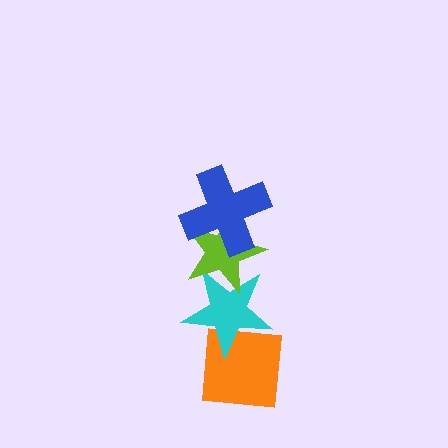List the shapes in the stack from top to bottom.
From top to bottom: the blue cross, the lime star, the cyan star, the orange square.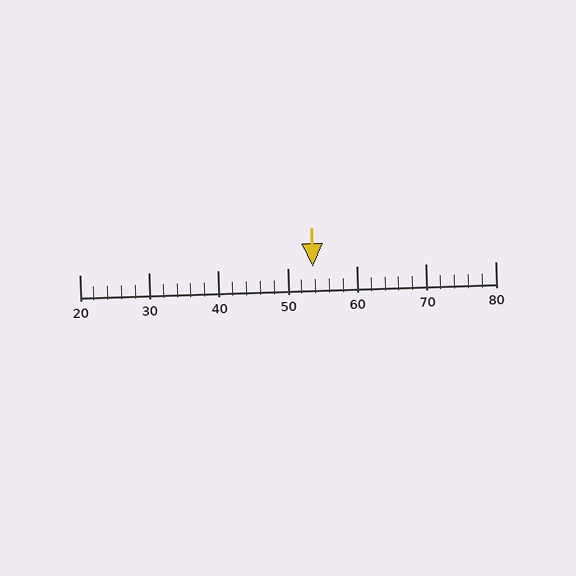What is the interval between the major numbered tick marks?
The major tick marks are spaced 10 units apart.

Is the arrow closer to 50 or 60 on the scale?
The arrow is closer to 50.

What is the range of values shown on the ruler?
The ruler shows values from 20 to 80.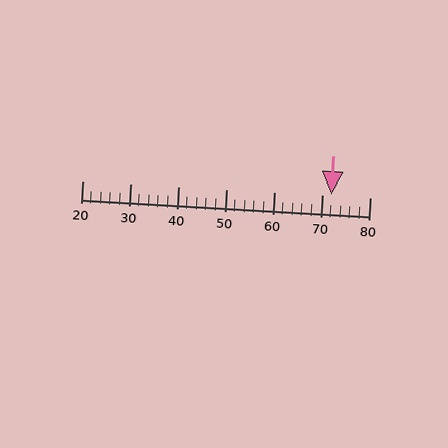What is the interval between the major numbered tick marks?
The major tick marks are spaced 10 units apart.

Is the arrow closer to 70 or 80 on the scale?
The arrow is closer to 70.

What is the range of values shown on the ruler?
The ruler shows values from 20 to 80.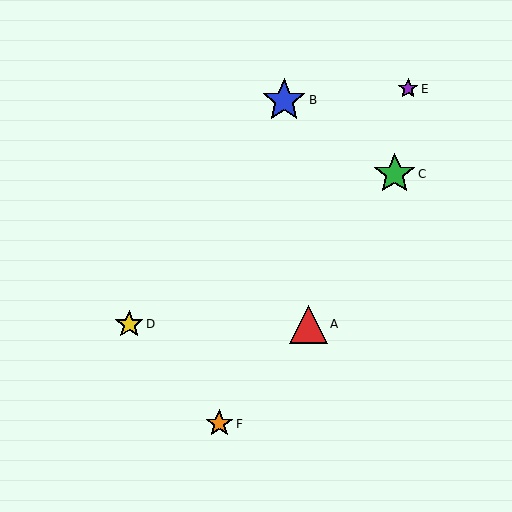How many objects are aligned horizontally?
2 objects (A, D) are aligned horizontally.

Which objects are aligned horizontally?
Objects A, D are aligned horizontally.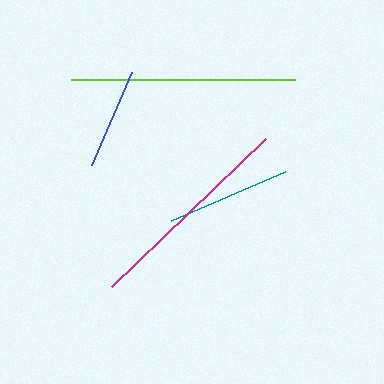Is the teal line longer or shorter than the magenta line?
The magenta line is longer than the teal line.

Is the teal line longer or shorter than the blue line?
The teal line is longer than the blue line.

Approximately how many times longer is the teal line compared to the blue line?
The teal line is approximately 1.2 times the length of the blue line.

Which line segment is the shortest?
The blue line is the shortest at approximately 101 pixels.